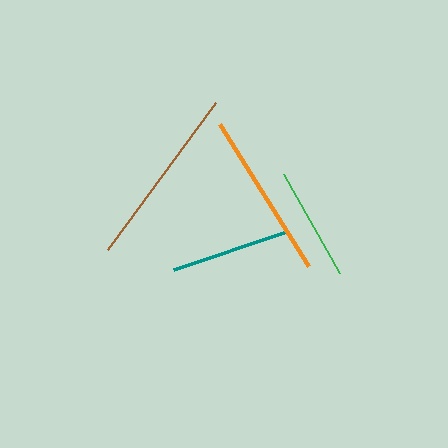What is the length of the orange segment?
The orange segment is approximately 168 pixels long.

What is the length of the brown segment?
The brown segment is approximately 183 pixels long.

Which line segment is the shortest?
The green line is the shortest at approximately 114 pixels.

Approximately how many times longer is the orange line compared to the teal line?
The orange line is approximately 1.4 times the length of the teal line.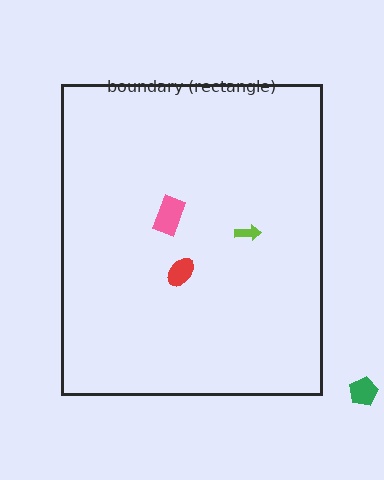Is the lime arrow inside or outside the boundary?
Inside.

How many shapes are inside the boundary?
3 inside, 1 outside.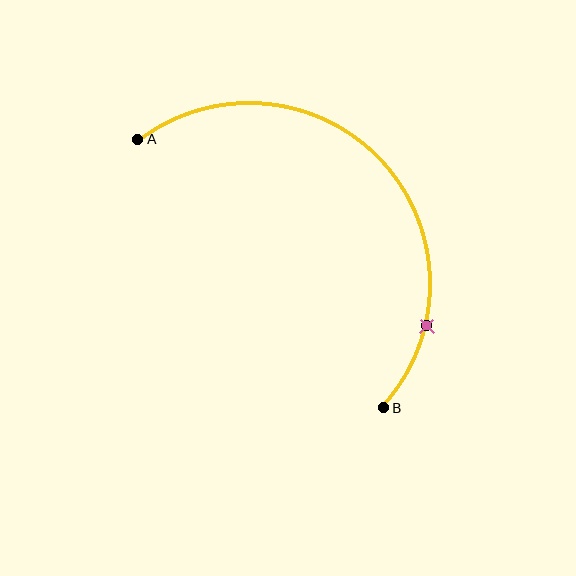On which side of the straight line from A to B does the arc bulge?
The arc bulges above and to the right of the straight line connecting A and B.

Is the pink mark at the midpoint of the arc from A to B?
No. The pink mark lies on the arc but is closer to endpoint B. The arc midpoint would be at the point on the curve equidistant along the arc from both A and B.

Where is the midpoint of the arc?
The arc midpoint is the point on the curve farthest from the straight line joining A and B. It sits above and to the right of that line.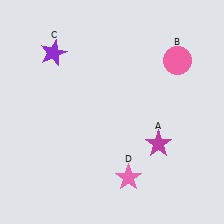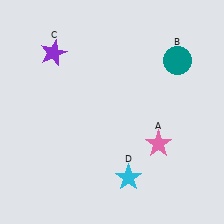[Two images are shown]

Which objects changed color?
A changed from magenta to pink. B changed from pink to teal. D changed from pink to cyan.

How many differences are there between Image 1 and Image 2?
There are 3 differences between the two images.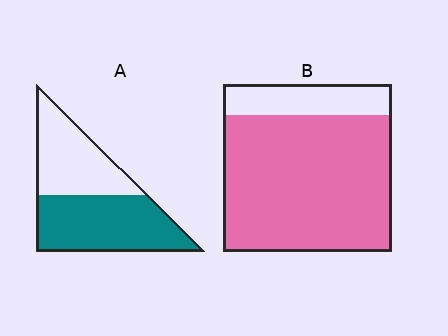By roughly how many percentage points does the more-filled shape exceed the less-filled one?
By roughly 25 percentage points (B over A).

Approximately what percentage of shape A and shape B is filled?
A is approximately 55% and B is approximately 80%.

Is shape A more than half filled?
Yes.